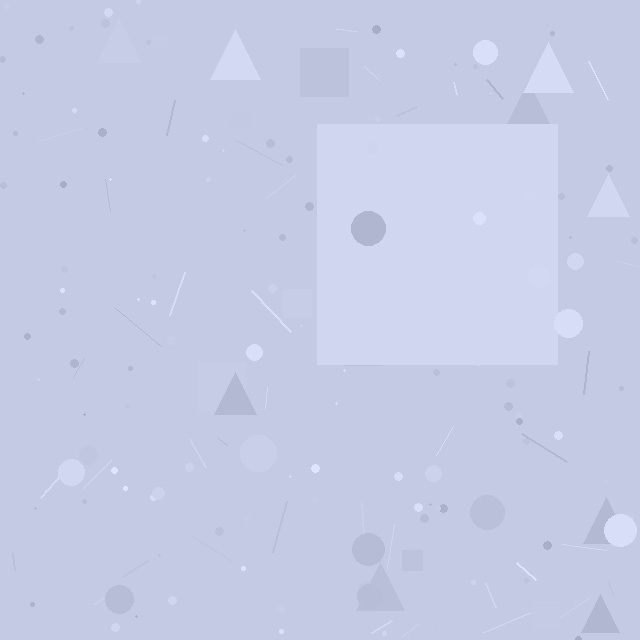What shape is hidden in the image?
A square is hidden in the image.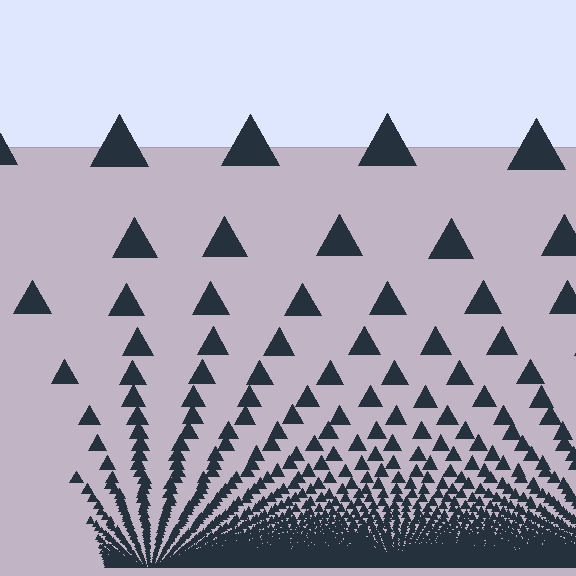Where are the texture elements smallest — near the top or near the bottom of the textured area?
Near the bottom.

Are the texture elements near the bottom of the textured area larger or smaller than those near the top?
Smaller. The gradient is inverted — elements near the bottom are smaller and denser.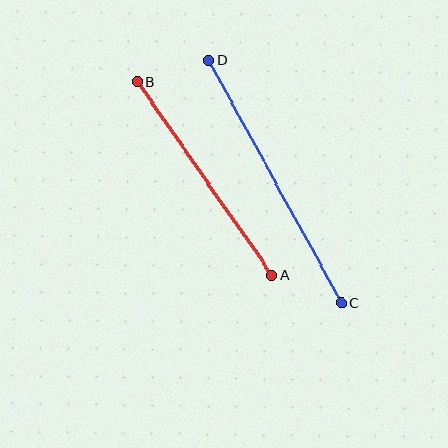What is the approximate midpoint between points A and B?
The midpoint is at approximately (205, 178) pixels.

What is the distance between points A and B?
The distance is approximately 235 pixels.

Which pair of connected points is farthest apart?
Points C and D are farthest apart.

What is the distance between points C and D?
The distance is approximately 277 pixels.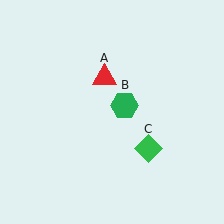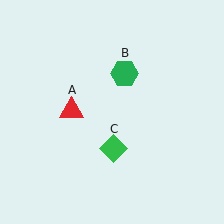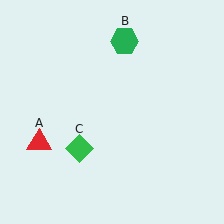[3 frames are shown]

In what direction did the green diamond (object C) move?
The green diamond (object C) moved left.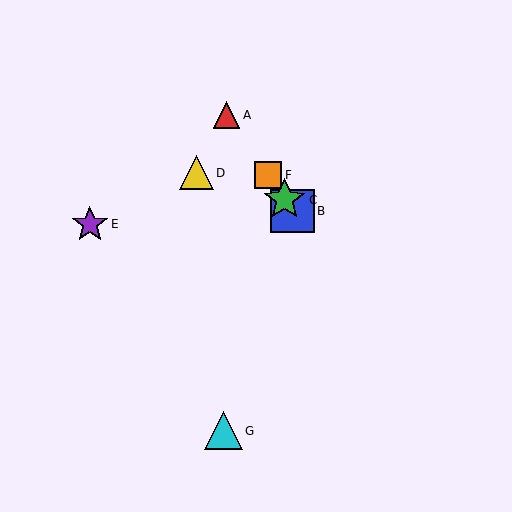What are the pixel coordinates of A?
Object A is at (226, 115).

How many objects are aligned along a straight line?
4 objects (A, B, C, F) are aligned along a straight line.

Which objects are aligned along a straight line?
Objects A, B, C, F are aligned along a straight line.